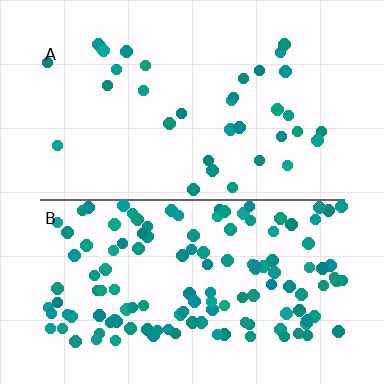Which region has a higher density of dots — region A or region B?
B (the bottom).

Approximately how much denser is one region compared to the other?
Approximately 3.9× — region B over region A.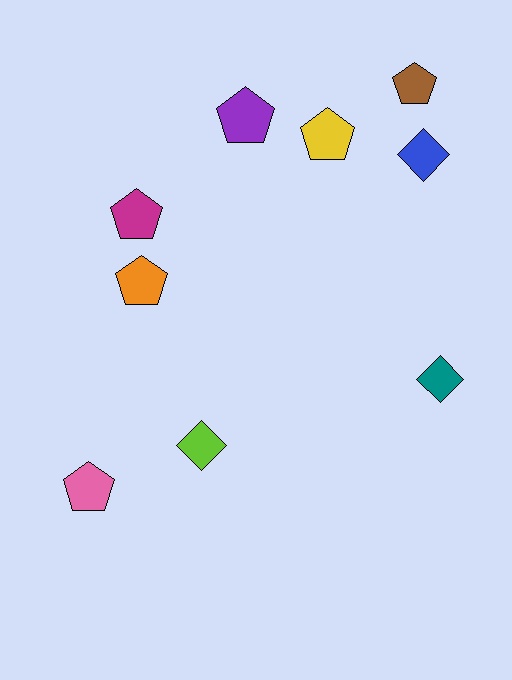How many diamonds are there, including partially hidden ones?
There are 3 diamonds.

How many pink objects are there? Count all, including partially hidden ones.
There is 1 pink object.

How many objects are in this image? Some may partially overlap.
There are 9 objects.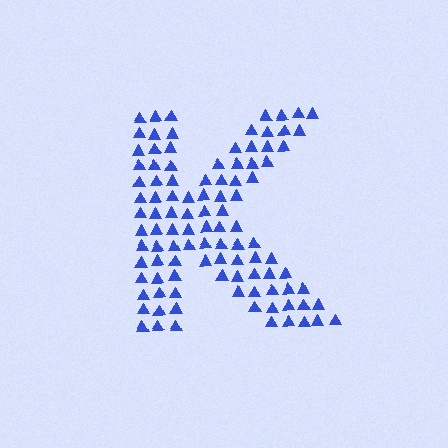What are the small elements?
The small elements are triangles.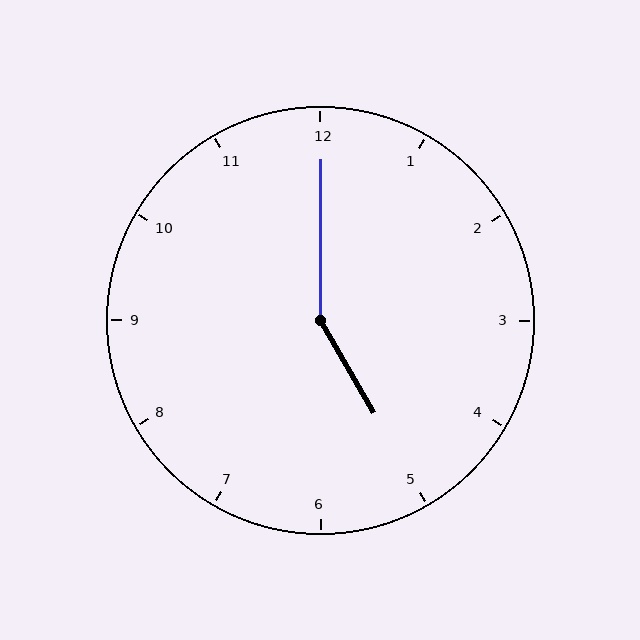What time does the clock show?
5:00.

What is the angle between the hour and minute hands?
Approximately 150 degrees.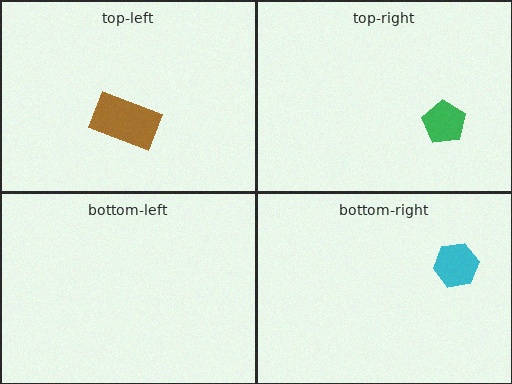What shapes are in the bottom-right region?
The cyan hexagon.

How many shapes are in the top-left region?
1.